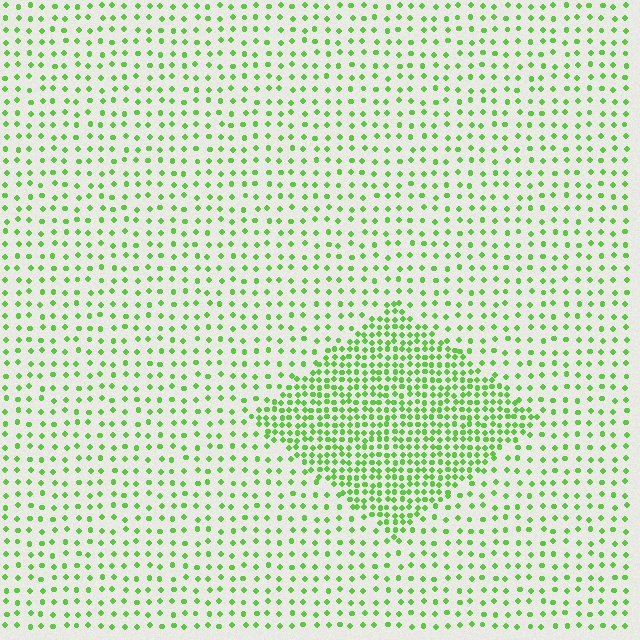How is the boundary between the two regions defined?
The boundary is defined by a change in element density (approximately 2.5x ratio). All elements are the same color, size, and shape.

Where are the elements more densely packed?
The elements are more densely packed inside the diamond boundary.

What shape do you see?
I see a diamond.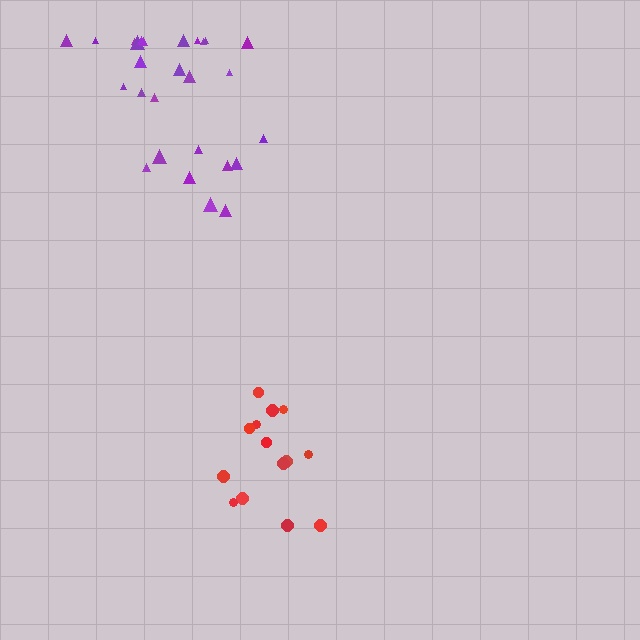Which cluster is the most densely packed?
Purple.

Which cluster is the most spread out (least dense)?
Red.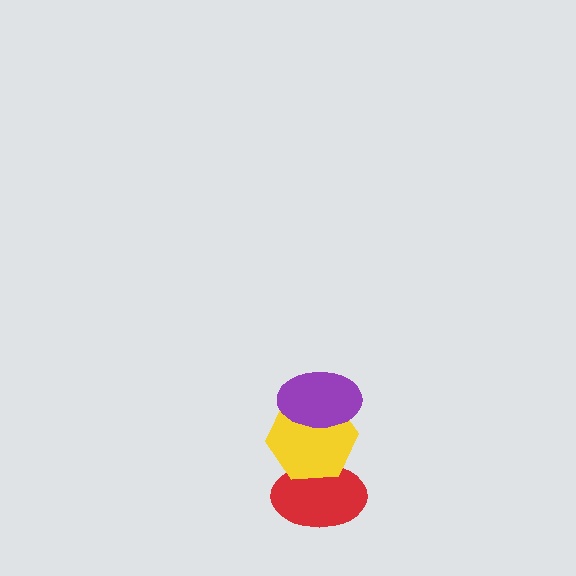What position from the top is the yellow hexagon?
The yellow hexagon is 2nd from the top.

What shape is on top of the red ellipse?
The yellow hexagon is on top of the red ellipse.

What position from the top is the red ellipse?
The red ellipse is 3rd from the top.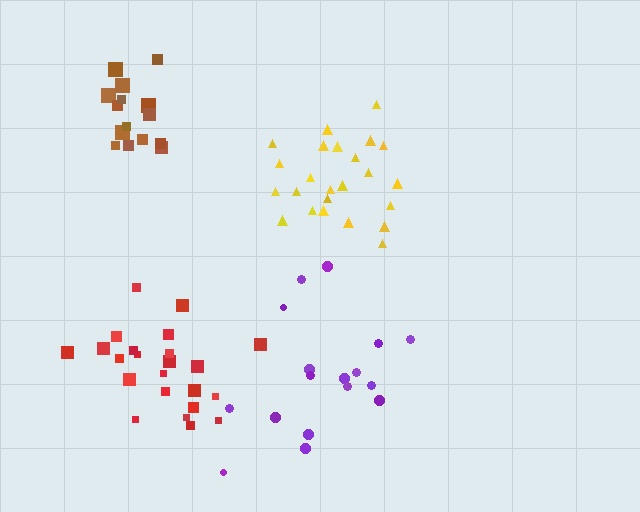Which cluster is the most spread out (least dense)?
Purple.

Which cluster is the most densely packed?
Brown.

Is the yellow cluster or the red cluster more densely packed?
Red.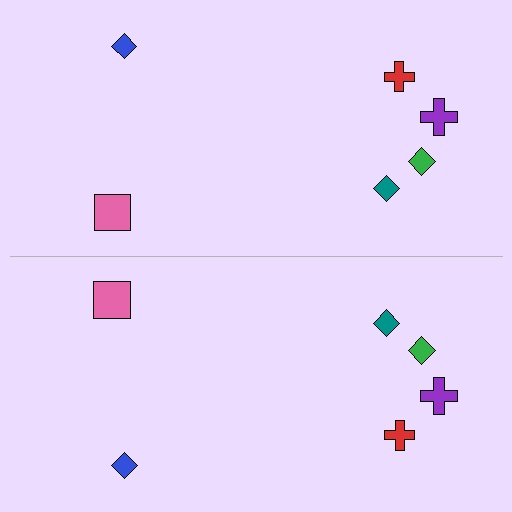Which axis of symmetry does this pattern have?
The pattern has a horizontal axis of symmetry running through the center of the image.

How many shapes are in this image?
There are 12 shapes in this image.